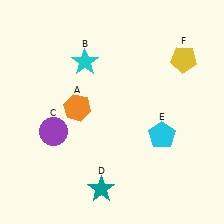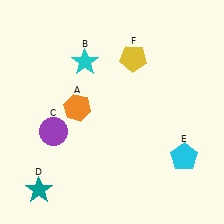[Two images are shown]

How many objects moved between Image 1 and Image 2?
3 objects moved between the two images.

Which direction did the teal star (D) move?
The teal star (D) moved left.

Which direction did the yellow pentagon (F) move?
The yellow pentagon (F) moved left.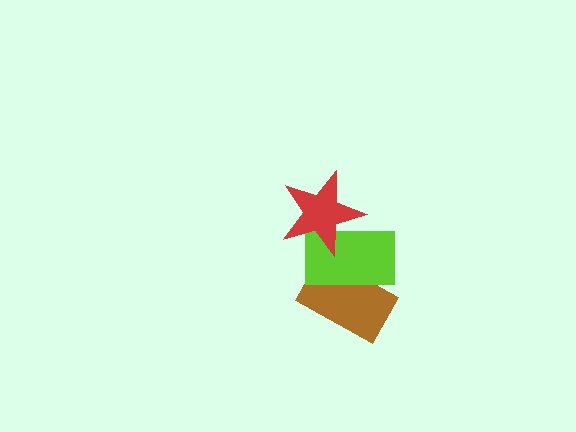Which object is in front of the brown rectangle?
The lime rectangle is in front of the brown rectangle.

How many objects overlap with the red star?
1 object overlaps with the red star.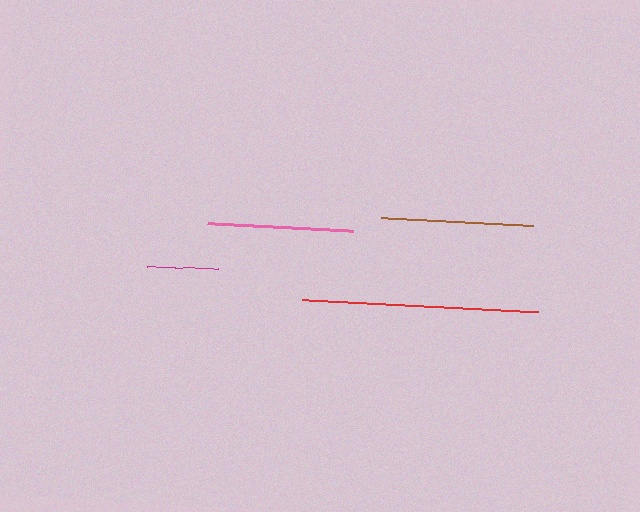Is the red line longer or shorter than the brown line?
The red line is longer than the brown line.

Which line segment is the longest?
The red line is the longest at approximately 237 pixels.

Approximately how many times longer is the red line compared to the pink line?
The red line is approximately 1.6 times the length of the pink line.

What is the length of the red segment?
The red segment is approximately 237 pixels long.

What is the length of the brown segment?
The brown segment is approximately 152 pixels long.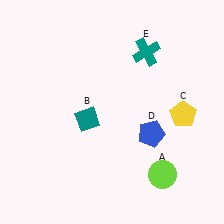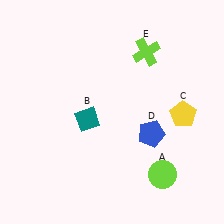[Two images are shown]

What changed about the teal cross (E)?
In Image 1, E is teal. In Image 2, it changed to lime.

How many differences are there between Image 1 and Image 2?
There is 1 difference between the two images.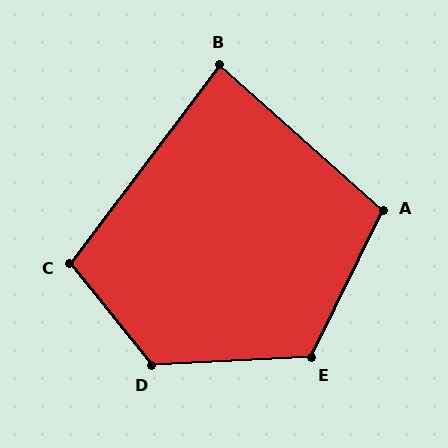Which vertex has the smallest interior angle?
B, at approximately 85 degrees.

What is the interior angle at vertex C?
Approximately 104 degrees (obtuse).